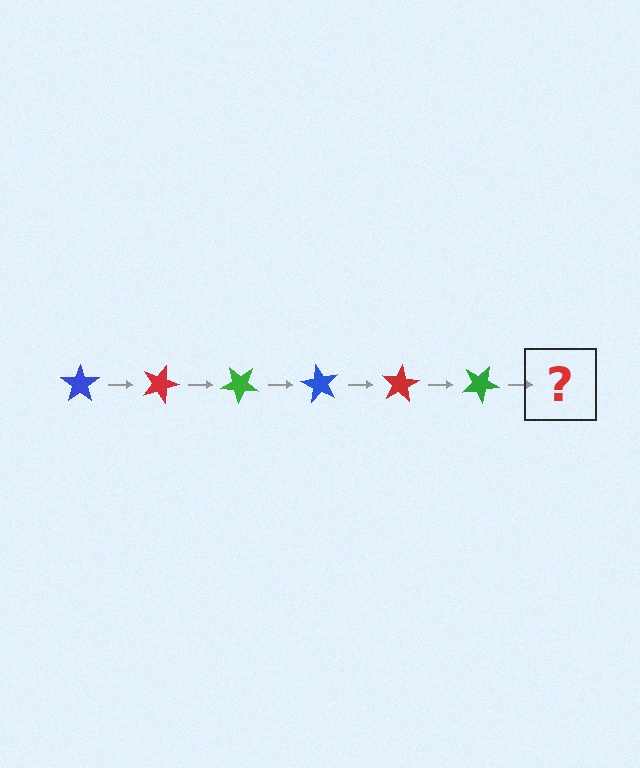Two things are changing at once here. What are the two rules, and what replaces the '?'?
The two rules are that it rotates 20 degrees each step and the color cycles through blue, red, and green. The '?' should be a blue star, rotated 120 degrees from the start.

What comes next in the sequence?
The next element should be a blue star, rotated 120 degrees from the start.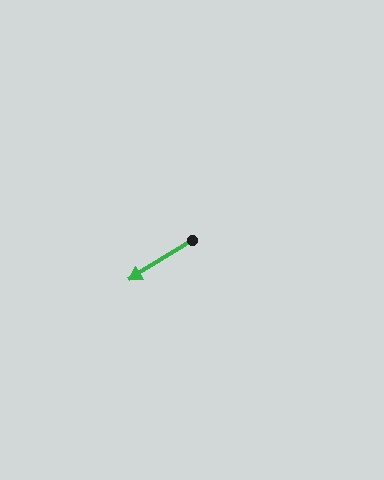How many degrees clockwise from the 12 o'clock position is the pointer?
Approximately 238 degrees.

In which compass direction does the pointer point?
Southwest.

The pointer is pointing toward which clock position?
Roughly 8 o'clock.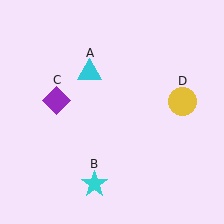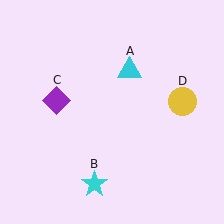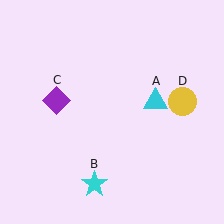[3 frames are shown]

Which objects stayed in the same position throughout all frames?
Cyan star (object B) and purple diamond (object C) and yellow circle (object D) remained stationary.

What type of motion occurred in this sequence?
The cyan triangle (object A) rotated clockwise around the center of the scene.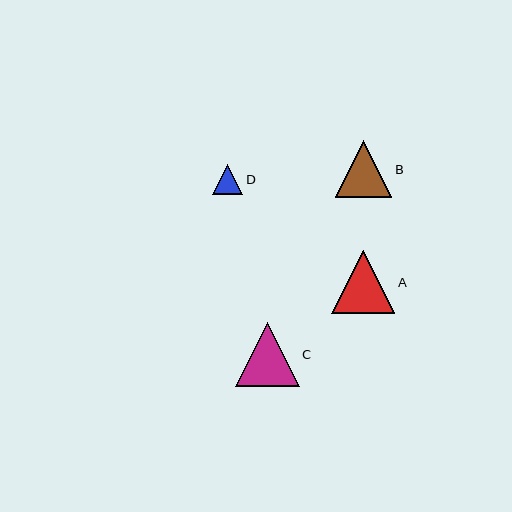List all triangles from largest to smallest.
From largest to smallest: C, A, B, D.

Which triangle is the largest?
Triangle C is the largest with a size of approximately 64 pixels.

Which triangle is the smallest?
Triangle D is the smallest with a size of approximately 30 pixels.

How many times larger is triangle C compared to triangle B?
Triangle C is approximately 1.1 times the size of triangle B.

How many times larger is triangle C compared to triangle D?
Triangle C is approximately 2.1 times the size of triangle D.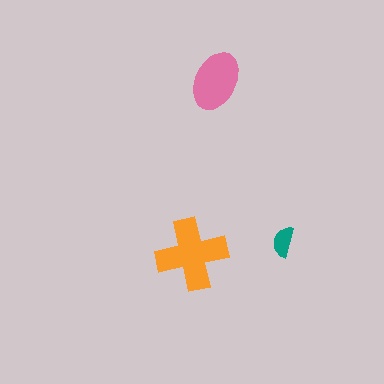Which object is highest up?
The pink ellipse is topmost.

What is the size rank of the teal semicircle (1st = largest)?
3rd.